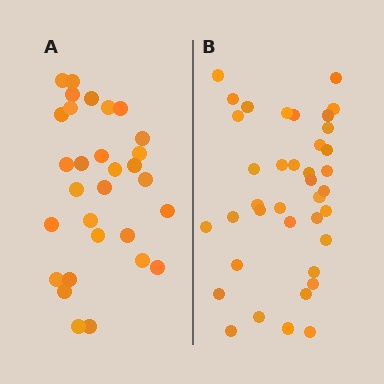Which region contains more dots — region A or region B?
Region B (the right region) has more dots.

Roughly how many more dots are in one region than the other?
Region B has roughly 8 or so more dots than region A.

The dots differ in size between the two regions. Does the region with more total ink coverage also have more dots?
No. Region A has more total ink coverage because its dots are larger, but region B actually contains more individual dots. Total area can be misleading — the number of items is what matters here.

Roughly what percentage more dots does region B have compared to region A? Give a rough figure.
About 25% more.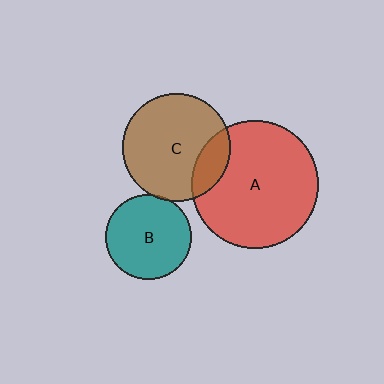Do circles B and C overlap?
Yes.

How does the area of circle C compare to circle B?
Approximately 1.6 times.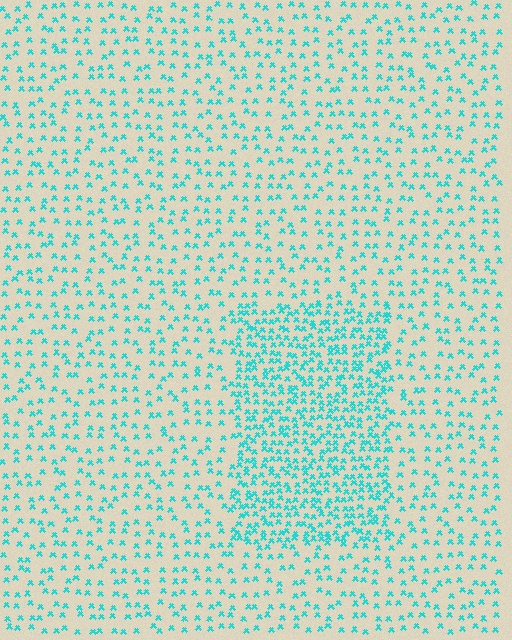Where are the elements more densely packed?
The elements are more densely packed inside the rectangle boundary.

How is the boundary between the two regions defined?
The boundary is defined by a change in element density (approximately 2.2x ratio). All elements are the same color, size, and shape.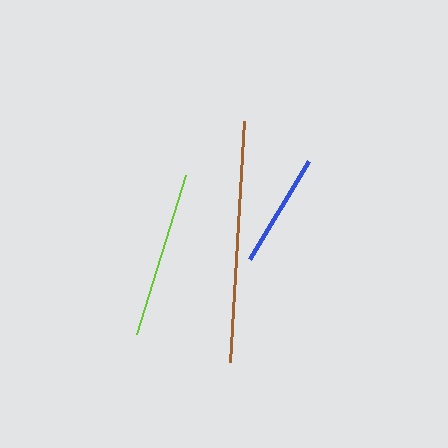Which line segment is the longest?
The brown line is the longest at approximately 242 pixels.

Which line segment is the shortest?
The blue line is the shortest at approximately 114 pixels.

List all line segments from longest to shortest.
From longest to shortest: brown, lime, blue.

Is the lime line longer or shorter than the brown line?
The brown line is longer than the lime line.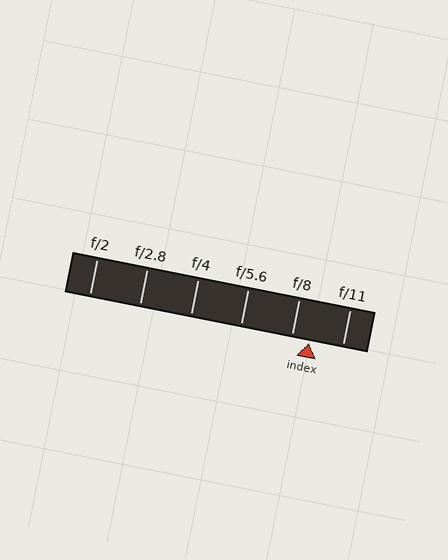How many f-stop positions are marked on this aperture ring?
There are 6 f-stop positions marked.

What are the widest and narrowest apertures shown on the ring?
The widest aperture shown is f/2 and the narrowest is f/11.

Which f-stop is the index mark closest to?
The index mark is closest to f/8.